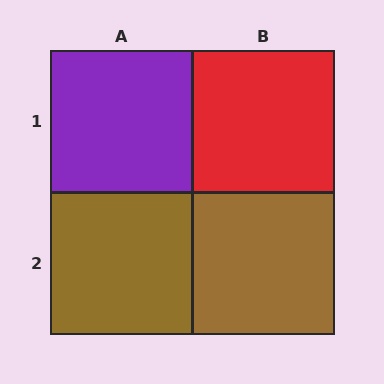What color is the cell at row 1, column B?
Red.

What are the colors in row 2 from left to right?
Brown, brown.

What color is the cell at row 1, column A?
Purple.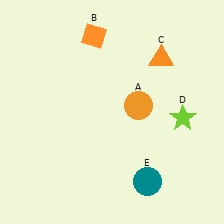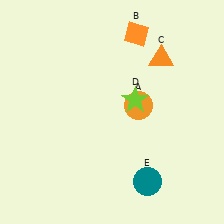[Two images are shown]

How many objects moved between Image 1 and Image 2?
2 objects moved between the two images.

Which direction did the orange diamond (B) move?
The orange diamond (B) moved right.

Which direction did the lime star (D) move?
The lime star (D) moved left.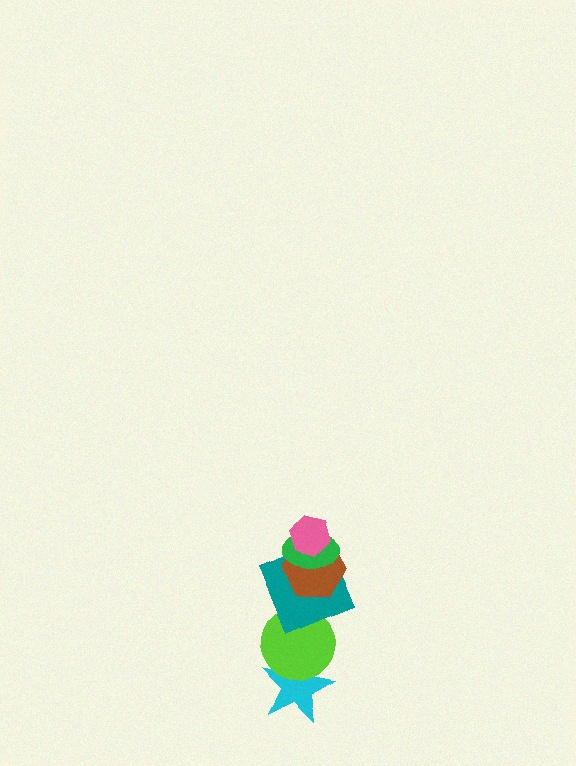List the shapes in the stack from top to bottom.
From top to bottom: the pink hexagon, the green ellipse, the brown hexagon, the teal square, the lime circle, the cyan star.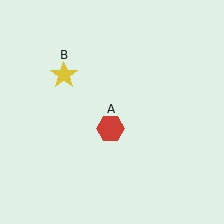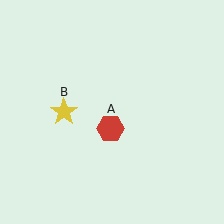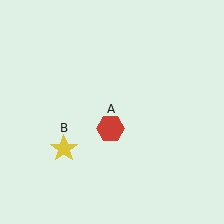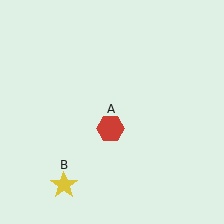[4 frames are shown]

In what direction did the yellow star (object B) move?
The yellow star (object B) moved down.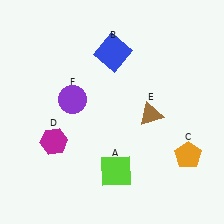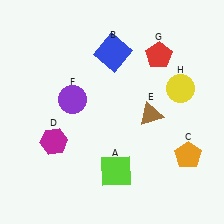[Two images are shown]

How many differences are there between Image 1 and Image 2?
There are 2 differences between the two images.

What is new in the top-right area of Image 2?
A red pentagon (G) was added in the top-right area of Image 2.